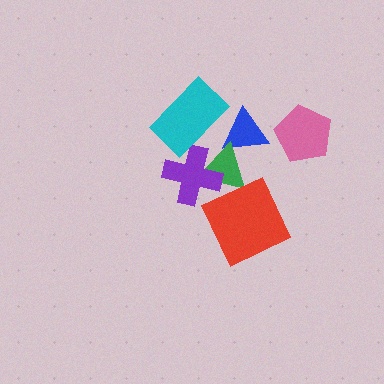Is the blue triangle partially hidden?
Yes, it is partially covered by another shape.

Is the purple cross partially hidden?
Yes, it is partially covered by another shape.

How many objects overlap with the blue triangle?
1 object overlaps with the blue triangle.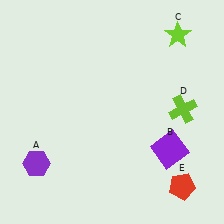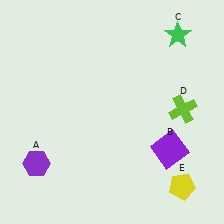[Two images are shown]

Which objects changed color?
C changed from lime to green. E changed from red to yellow.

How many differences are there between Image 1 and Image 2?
There are 2 differences between the two images.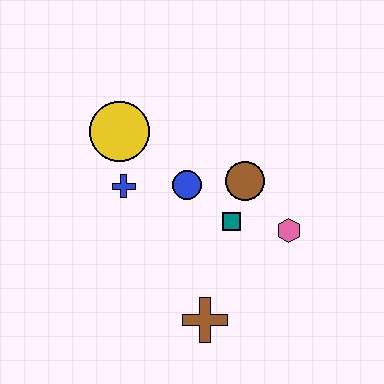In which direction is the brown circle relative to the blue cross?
The brown circle is to the right of the blue cross.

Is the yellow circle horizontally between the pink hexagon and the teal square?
No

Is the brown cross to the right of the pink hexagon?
No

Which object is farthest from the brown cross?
The yellow circle is farthest from the brown cross.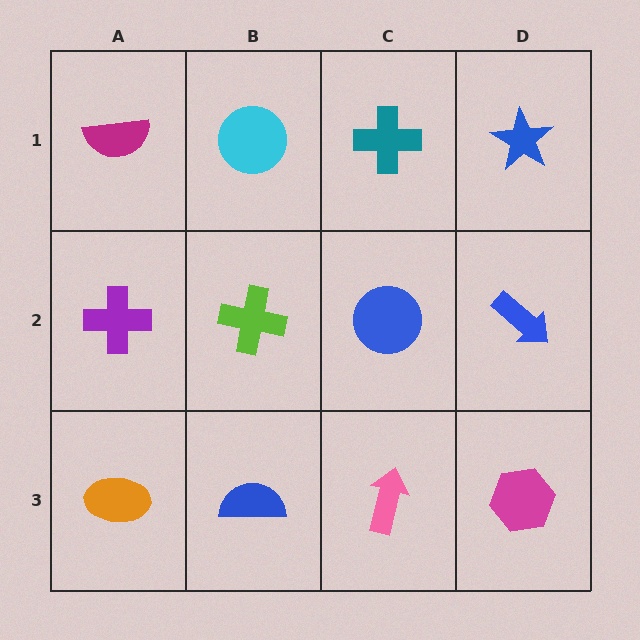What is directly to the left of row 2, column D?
A blue circle.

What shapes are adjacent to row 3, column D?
A blue arrow (row 2, column D), a pink arrow (row 3, column C).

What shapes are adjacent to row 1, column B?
A lime cross (row 2, column B), a magenta semicircle (row 1, column A), a teal cross (row 1, column C).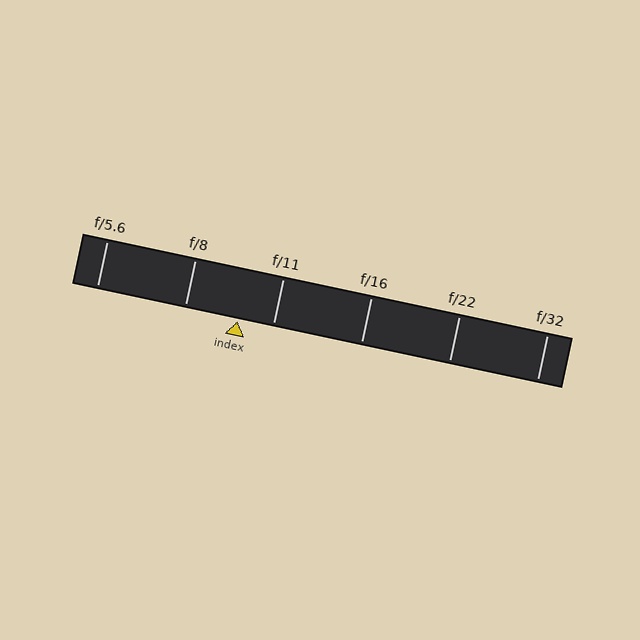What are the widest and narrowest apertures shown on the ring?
The widest aperture shown is f/5.6 and the narrowest is f/32.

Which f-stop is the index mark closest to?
The index mark is closest to f/11.